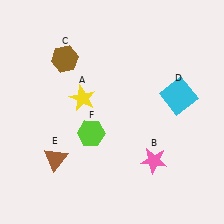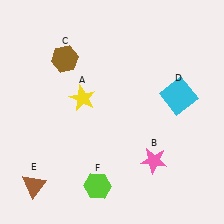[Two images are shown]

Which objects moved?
The objects that moved are: the brown triangle (E), the lime hexagon (F).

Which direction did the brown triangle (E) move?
The brown triangle (E) moved down.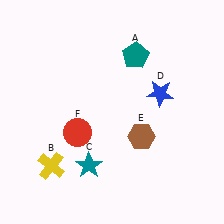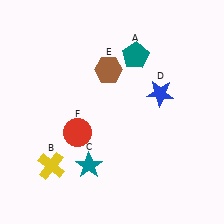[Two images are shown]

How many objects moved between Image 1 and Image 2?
1 object moved between the two images.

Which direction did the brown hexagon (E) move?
The brown hexagon (E) moved up.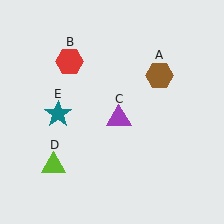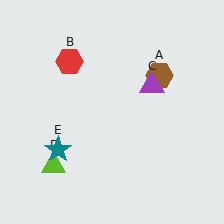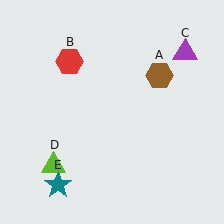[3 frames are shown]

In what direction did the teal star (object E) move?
The teal star (object E) moved down.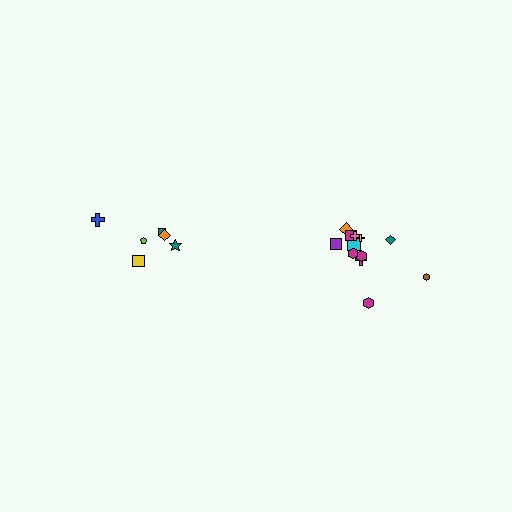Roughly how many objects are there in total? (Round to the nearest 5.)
Roughly 20 objects in total.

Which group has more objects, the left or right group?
The right group.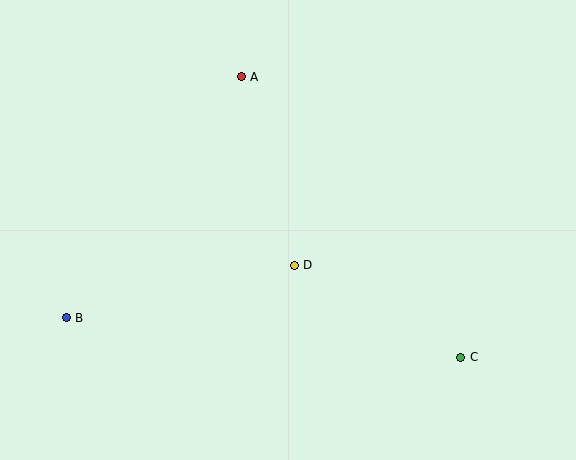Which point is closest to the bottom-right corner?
Point C is closest to the bottom-right corner.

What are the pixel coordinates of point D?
Point D is at (294, 265).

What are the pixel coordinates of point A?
Point A is at (241, 77).